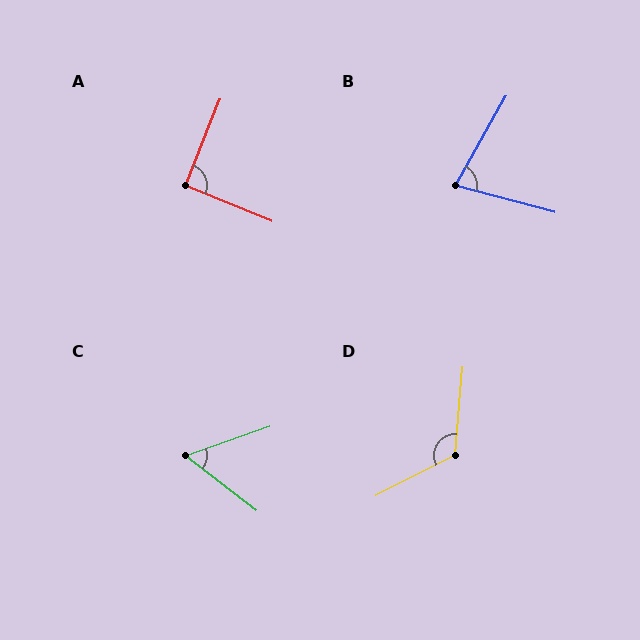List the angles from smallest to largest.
C (57°), B (76°), A (90°), D (122°).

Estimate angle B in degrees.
Approximately 76 degrees.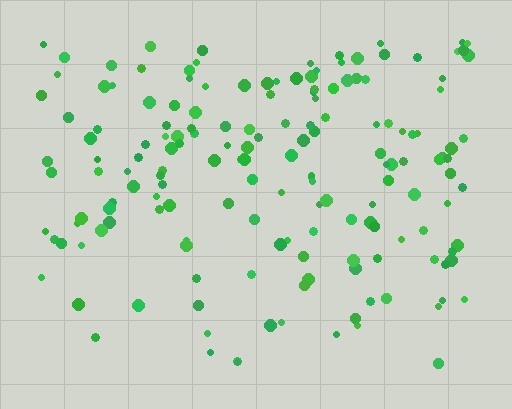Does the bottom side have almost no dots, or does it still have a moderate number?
Still a moderate number, just noticeably fewer than the top.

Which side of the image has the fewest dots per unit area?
The bottom.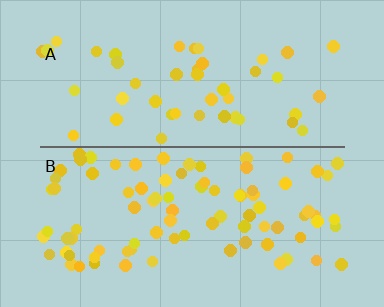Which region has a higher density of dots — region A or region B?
B (the bottom).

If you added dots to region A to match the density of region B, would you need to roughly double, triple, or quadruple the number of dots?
Approximately double.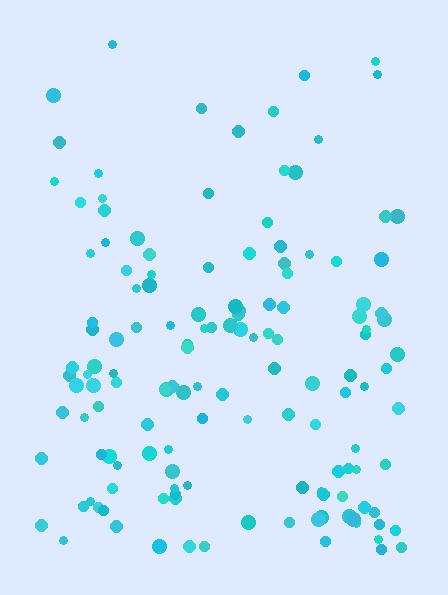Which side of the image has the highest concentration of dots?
The bottom.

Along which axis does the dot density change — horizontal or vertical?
Vertical.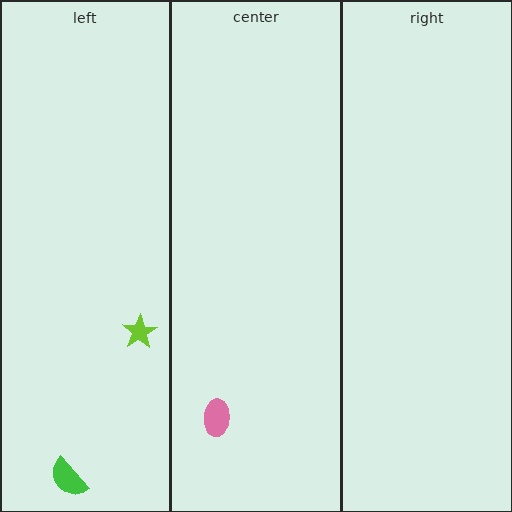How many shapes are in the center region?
1.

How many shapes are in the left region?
2.